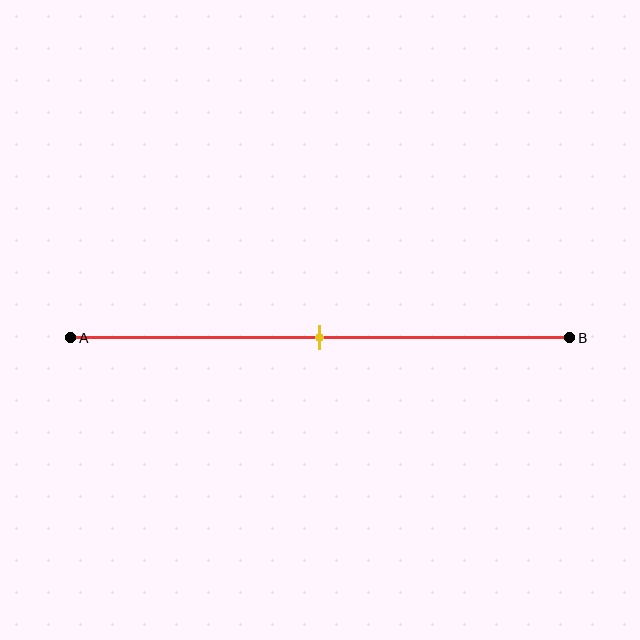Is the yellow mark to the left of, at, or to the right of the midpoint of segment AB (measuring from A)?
The yellow mark is approximately at the midpoint of segment AB.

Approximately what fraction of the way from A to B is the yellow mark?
The yellow mark is approximately 50% of the way from A to B.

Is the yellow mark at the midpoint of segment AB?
Yes, the mark is approximately at the midpoint.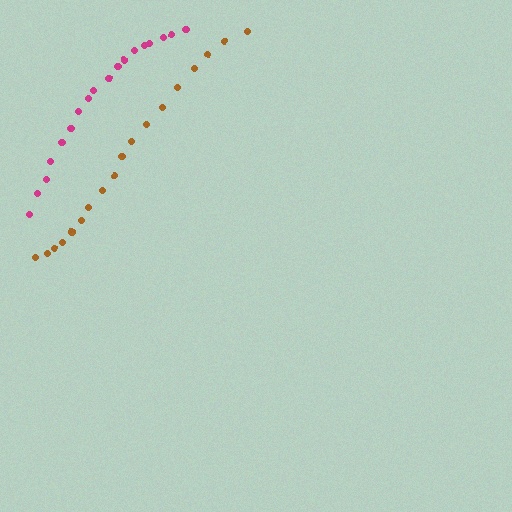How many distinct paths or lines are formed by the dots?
There are 2 distinct paths.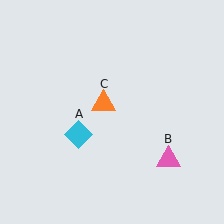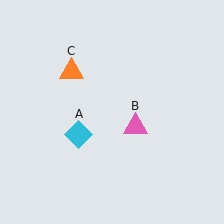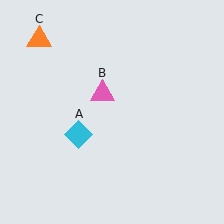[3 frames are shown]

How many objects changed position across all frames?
2 objects changed position: pink triangle (object B), orange triangle (object C).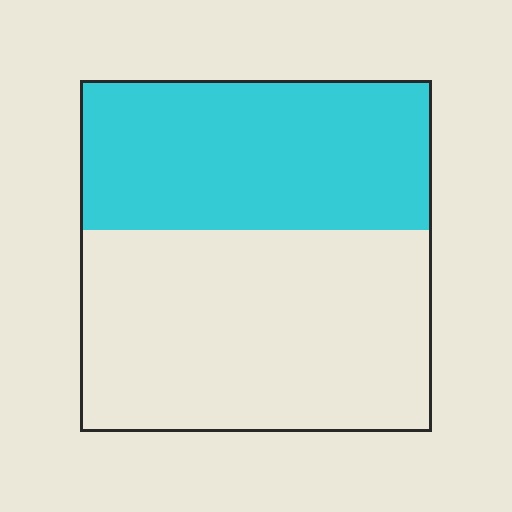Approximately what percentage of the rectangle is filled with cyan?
Approximately 45%.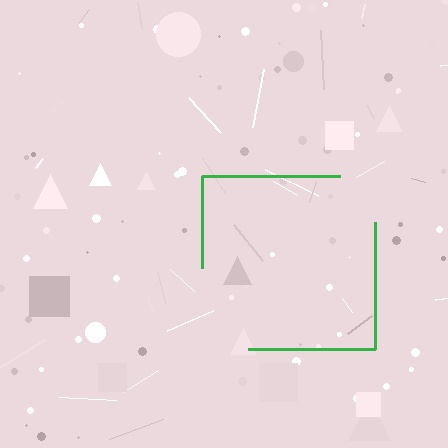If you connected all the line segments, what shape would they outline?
They would outline a square.